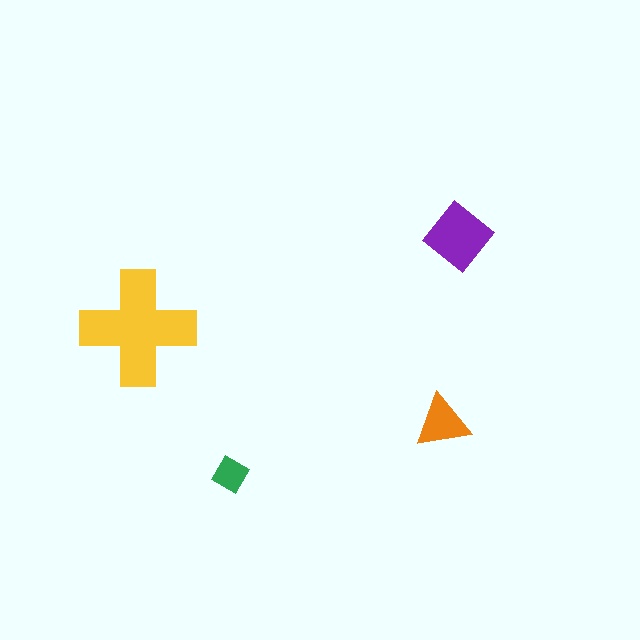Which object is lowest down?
The green diamond is bottommost.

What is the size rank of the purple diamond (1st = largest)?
2nd.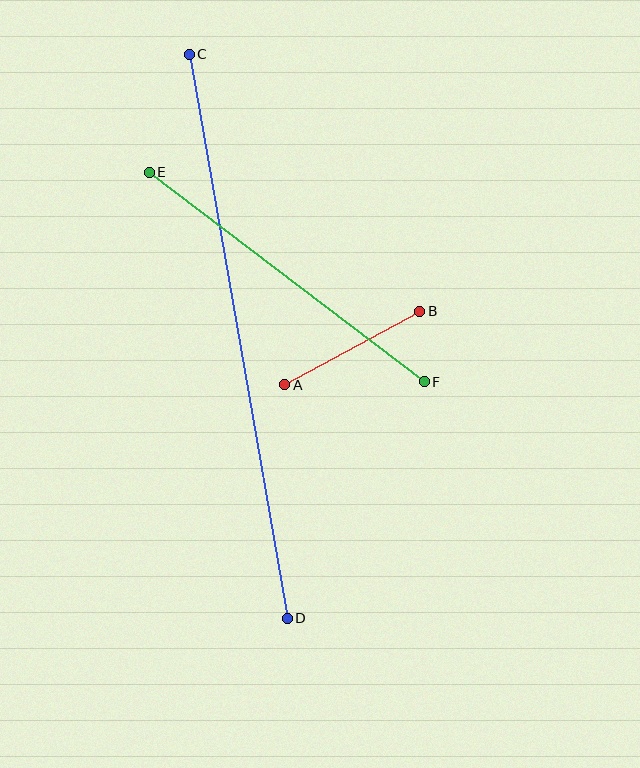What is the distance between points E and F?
The distance is approximately 346 pixels.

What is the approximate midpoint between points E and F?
The midpoint is at approximately (287, 277) pixels.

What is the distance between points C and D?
The distance is approximately 572 pixels.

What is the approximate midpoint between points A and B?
The midpoint is at approximately (352, 348) pixels.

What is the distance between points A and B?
The distance is approximately 154 pixels.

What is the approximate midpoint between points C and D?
The midpoint is at approximately (238, 336) pixels.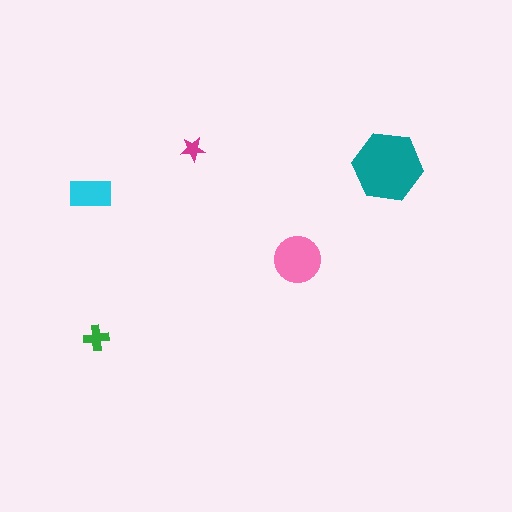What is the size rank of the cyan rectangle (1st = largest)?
3rd.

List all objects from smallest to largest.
The magenta star, the green cross, the cyan rectangle, the pink circle, the teal hexagon.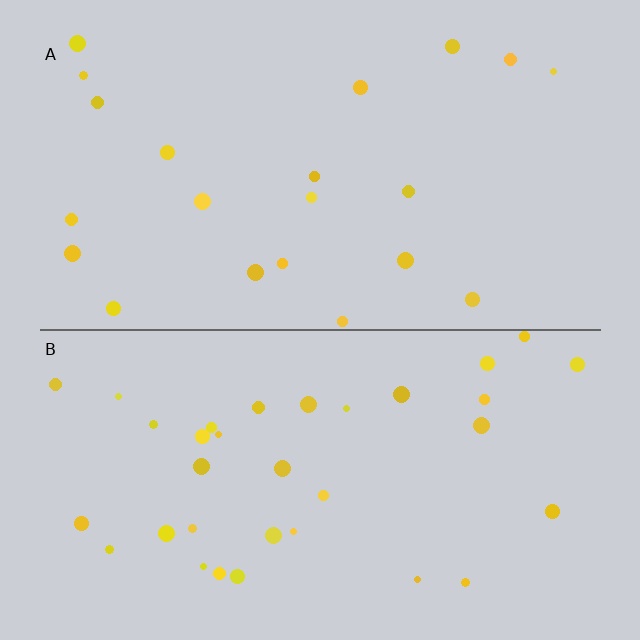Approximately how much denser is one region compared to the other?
Approximately 1.6× — region B over region A.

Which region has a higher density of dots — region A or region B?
B (the bottom).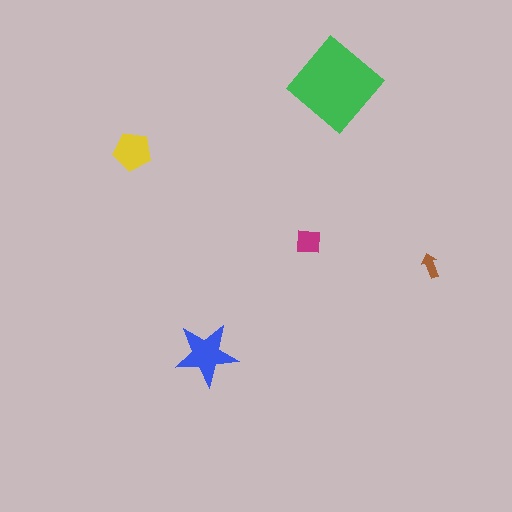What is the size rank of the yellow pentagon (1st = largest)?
3rd.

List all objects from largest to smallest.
The green diamond, the blue star, the yellow pentagon, the magenta square, the brown arrow.